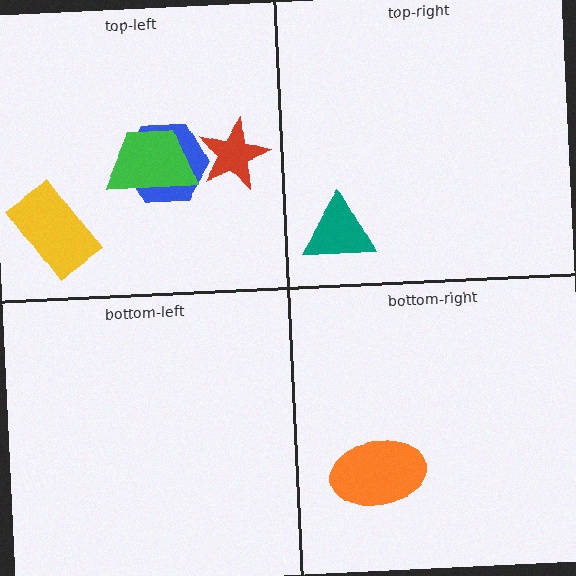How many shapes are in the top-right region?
1.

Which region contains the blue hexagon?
The top-left region.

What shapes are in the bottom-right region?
The orange ellipse.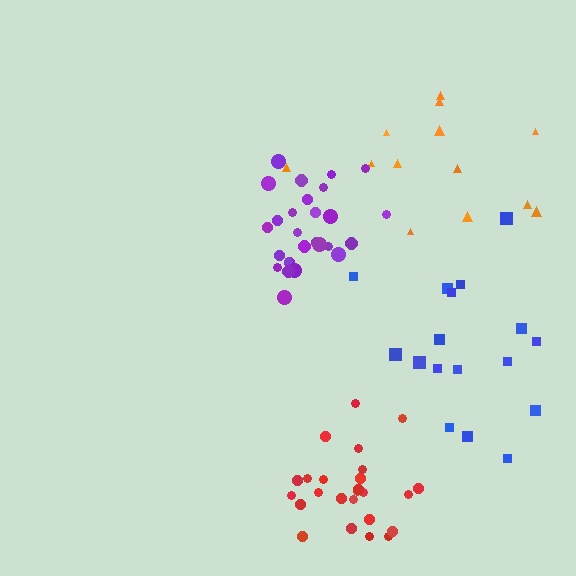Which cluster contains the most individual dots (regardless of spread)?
Purple (27).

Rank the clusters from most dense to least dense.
purple, red, blue, orange.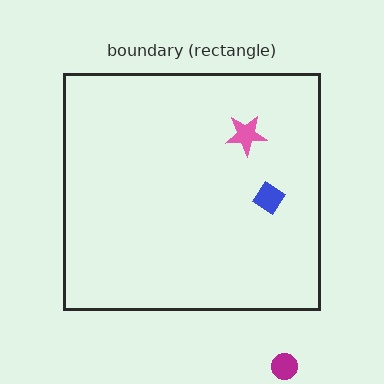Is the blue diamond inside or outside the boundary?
Inside.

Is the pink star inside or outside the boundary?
Inside.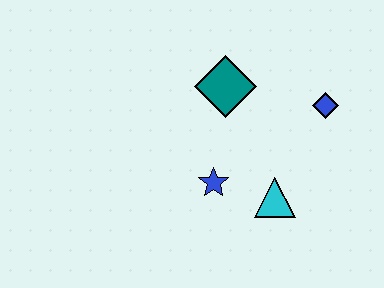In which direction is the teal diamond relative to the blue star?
The teal diamond is above the blue star.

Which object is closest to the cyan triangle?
The blue star is closest to the cyan triangle.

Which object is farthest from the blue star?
The blue diamond is farthest from the blue star.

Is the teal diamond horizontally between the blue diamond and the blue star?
Yes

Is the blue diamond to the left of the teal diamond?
No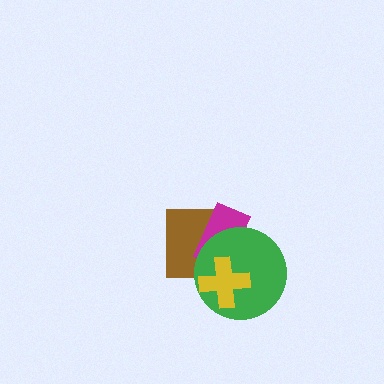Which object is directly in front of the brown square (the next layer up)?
The magenta rectangle is directly in front of the brown square.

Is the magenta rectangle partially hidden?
Yes, it is partially covered by another shape.